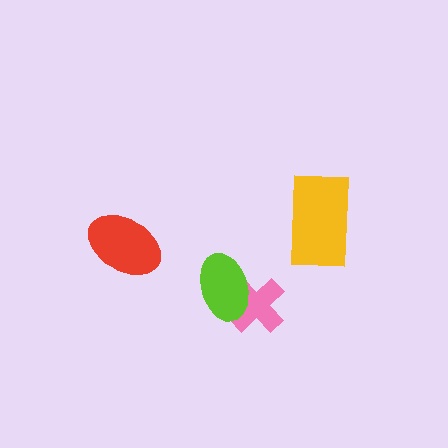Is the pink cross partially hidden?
Yes, it is partially covered by another shape.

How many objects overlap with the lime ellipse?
1 object overlaps with the lime ellipse.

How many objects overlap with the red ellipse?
0 objects overlap with the red ellipse.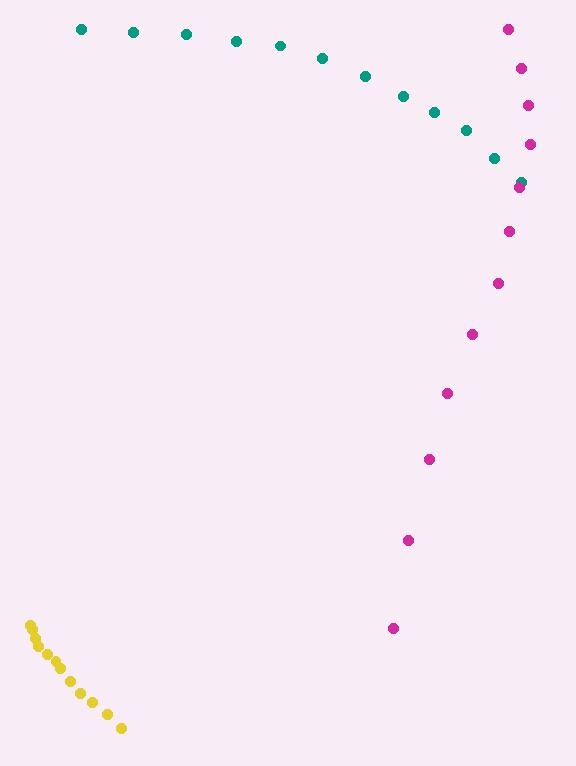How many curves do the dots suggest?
There are 3 distinct paths.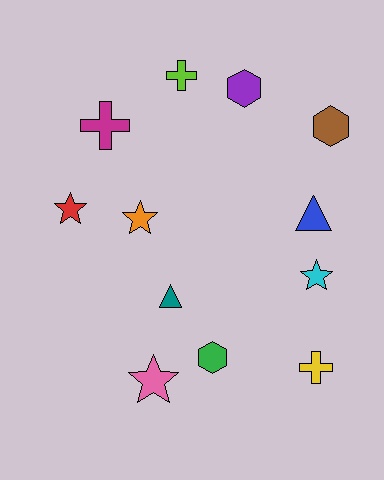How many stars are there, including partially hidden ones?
There are 4 stars.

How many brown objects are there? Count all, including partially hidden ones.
There is 1 brown object.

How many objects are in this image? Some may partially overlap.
There are 12 objects.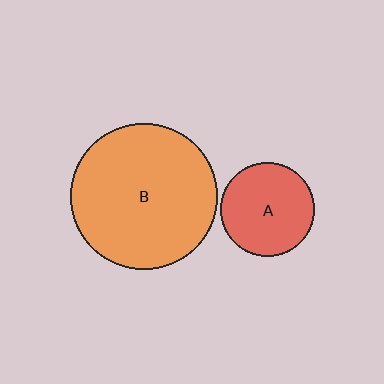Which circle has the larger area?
Circle B (orange).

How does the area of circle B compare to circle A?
Approximately 2.4 times.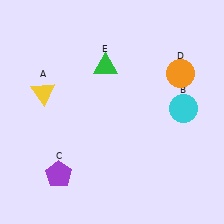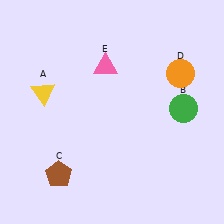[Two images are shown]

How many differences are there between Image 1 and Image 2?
There are 3 differences between the two images.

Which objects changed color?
B changed from cyan to green. C changed from purple to brown. E changed from green to pink.